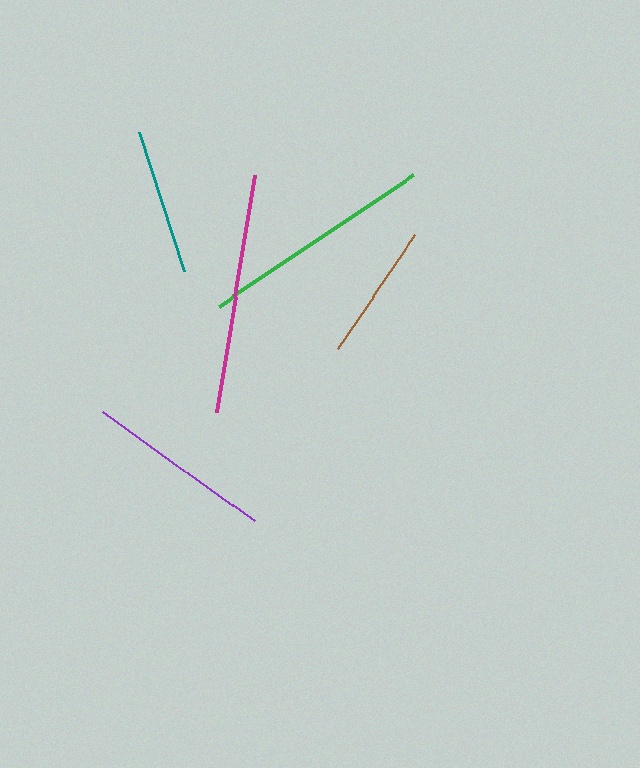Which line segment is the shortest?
The brown line is the shortest at approximately 137 pixels.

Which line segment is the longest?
The magenta line is the longest at approximately 239 pixels.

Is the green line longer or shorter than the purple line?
The green line is longer than the purple line.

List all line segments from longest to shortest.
From longest to shortest: magenta, green, purple, teal, brown.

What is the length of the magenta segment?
The magenta segment is approximately 239 pixels long.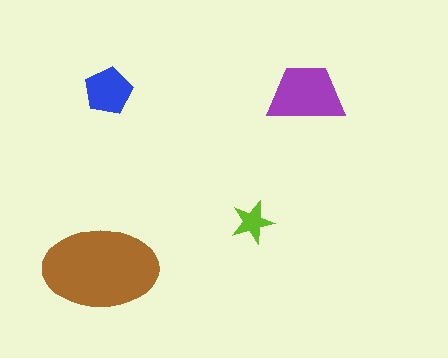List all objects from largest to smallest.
The brown ellipse, the purple trapezoid, the blue pentagon, the lime star.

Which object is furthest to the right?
The purple trapezoid is rightmost.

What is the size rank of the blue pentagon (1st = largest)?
3rd.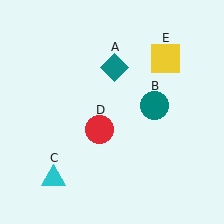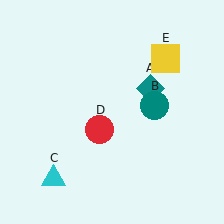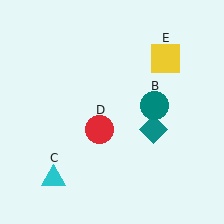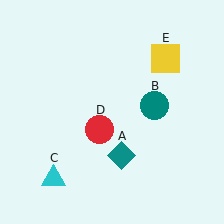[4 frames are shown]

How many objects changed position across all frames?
1 object changed position: teal diamond (object A).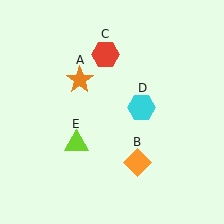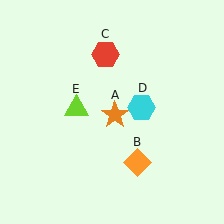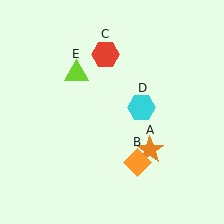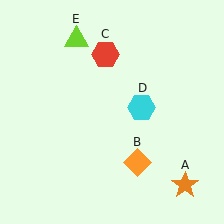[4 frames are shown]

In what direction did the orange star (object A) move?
The orange star (object A) moved down and to the right.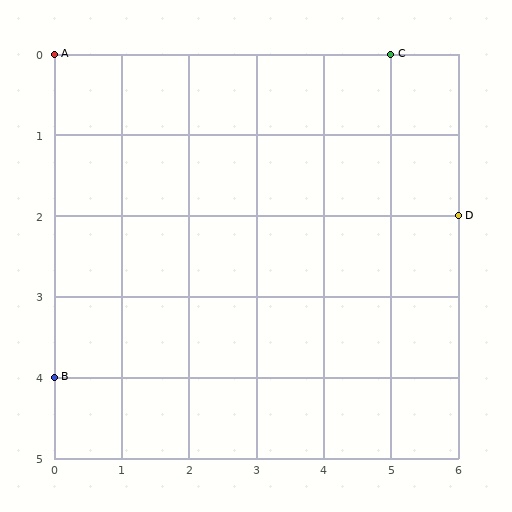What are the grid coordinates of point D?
Point D is at grid coordinates (6, 2).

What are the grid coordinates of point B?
Point B is at grid coordinates (0, 4).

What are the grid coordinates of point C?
Point C is at grid coordinates (5, 0).